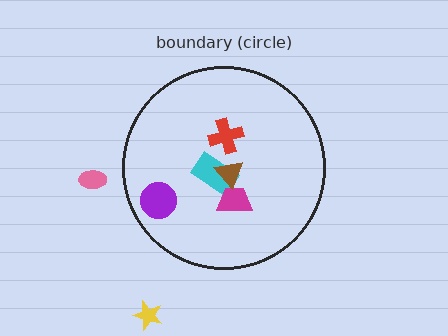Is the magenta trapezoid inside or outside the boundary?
Inside.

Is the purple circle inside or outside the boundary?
Inside.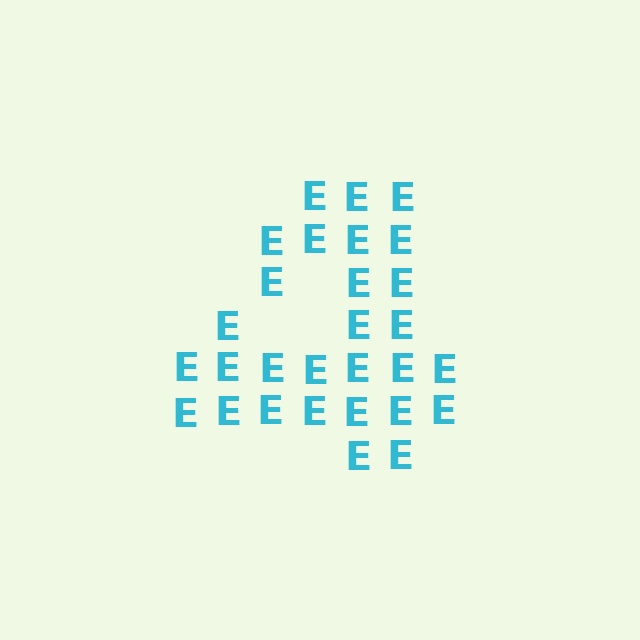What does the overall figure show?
The overall figure shows the digit 4.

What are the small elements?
The small elements are letter E's.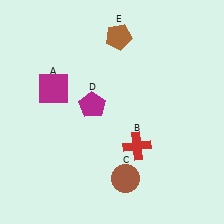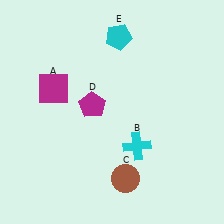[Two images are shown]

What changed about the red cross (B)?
In Image 1, B is red. In Image 2, it changed to cyan.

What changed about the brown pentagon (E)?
In Image 1, E is brown. In Image 2, it changed to cyan.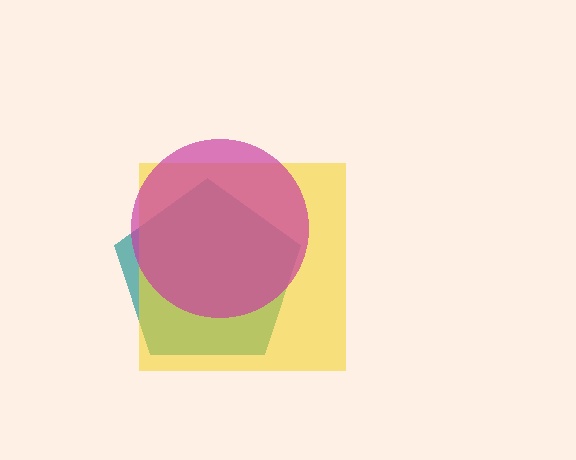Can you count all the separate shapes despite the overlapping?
Yes, there are 3 separate shapes.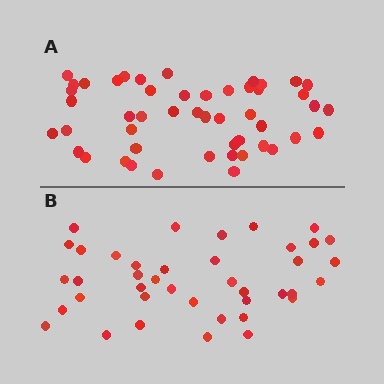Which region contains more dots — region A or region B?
Region A (the top region) has more dots.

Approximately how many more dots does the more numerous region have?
Region A has roughly 8 or so more dots than region B.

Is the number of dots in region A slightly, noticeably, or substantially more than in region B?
Region A has only slightly more — the two regions are fairly close. The ratio is roughly 1.2 to 1.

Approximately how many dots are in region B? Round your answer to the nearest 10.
About 40 dots.